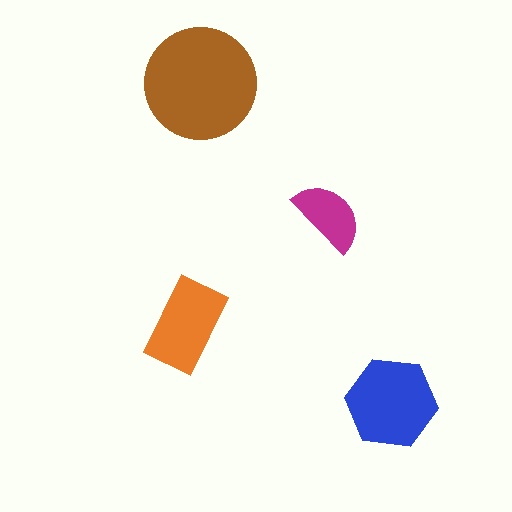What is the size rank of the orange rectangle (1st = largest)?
3rd.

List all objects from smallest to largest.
The magenta semicircle, the orange rectangle, the blue hexagon, the brown circle.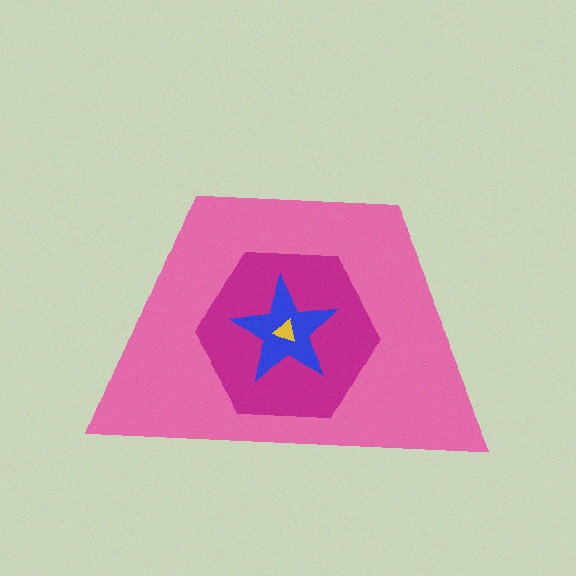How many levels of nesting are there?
4.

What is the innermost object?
The yellow triangle.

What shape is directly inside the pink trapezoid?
The magenta hexagon.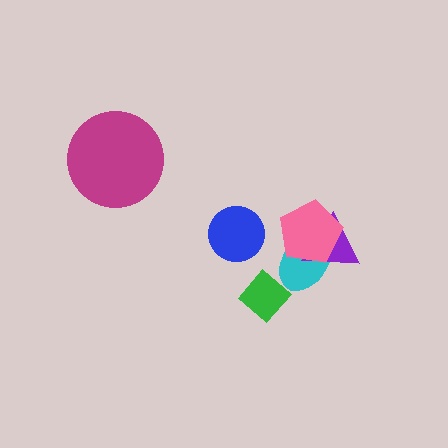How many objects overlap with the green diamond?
0 objects overlap with the green diamond.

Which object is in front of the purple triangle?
The pink pentagon is in front of the purple triangle.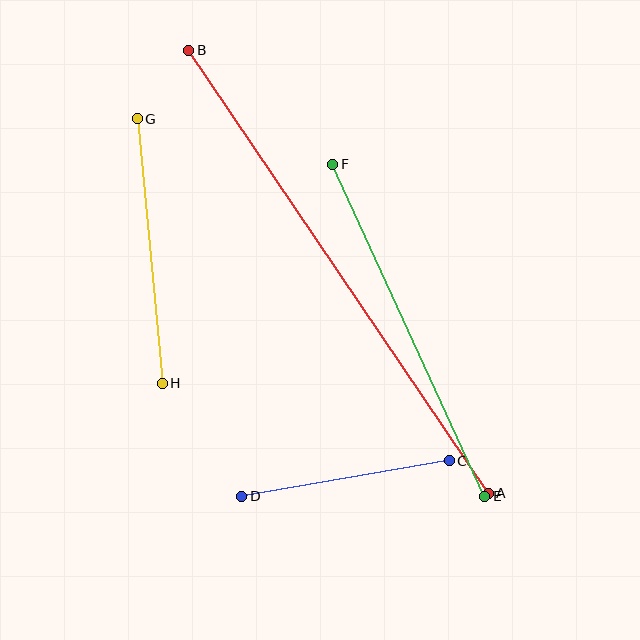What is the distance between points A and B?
The distance is approximately 534 pixels.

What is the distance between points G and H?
The distance is approximately 266 pixels.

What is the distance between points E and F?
The distance is approximately 365 pixels.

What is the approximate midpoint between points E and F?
The midpoint is at approximately (409, 330) pixels.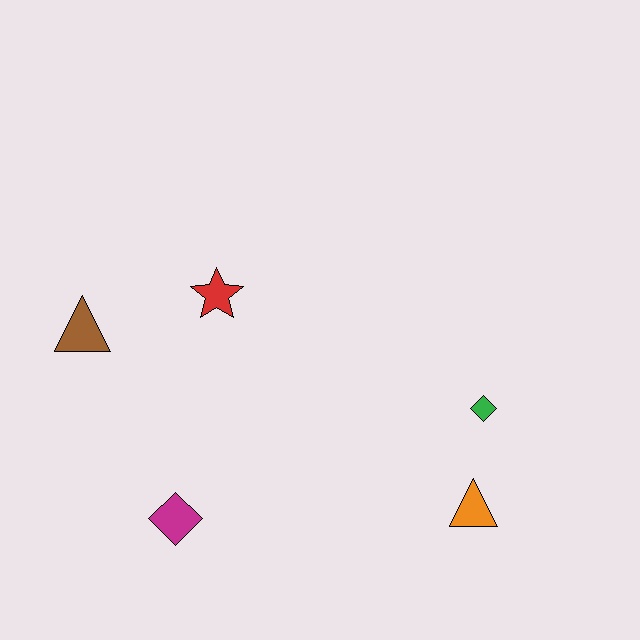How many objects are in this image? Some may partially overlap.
There are 5 objects.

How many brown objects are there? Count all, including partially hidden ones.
There is 1 brown object.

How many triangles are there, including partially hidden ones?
There are 2 triangles.